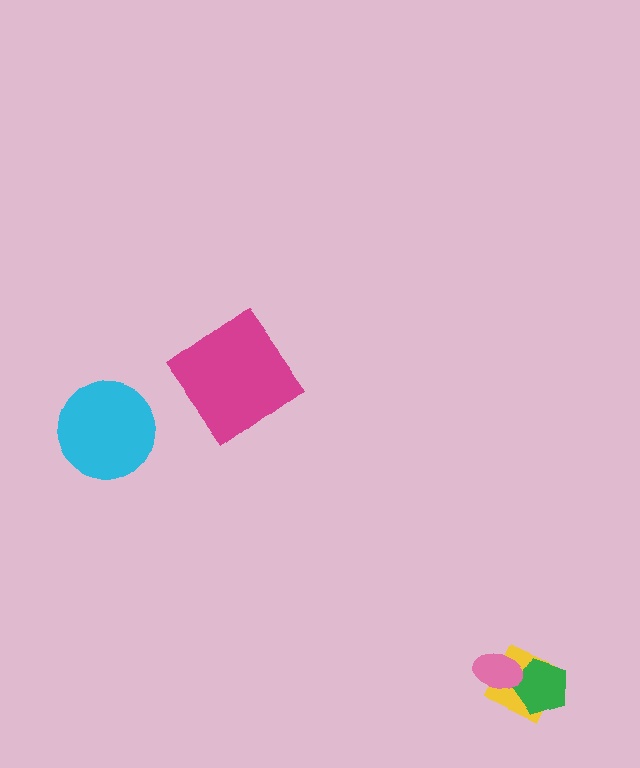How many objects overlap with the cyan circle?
0 objects overlap with the cyan circle.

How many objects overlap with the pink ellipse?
2 objects overlap with the pink ellipse.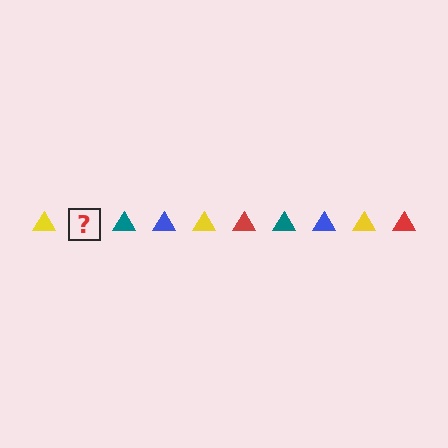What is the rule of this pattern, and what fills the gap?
The rule is that the pattern cycles through yellow, red, teal, blue triangles. The gap should be filled with a red triangle.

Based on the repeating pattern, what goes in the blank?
The blank should be a red triangle.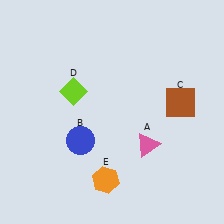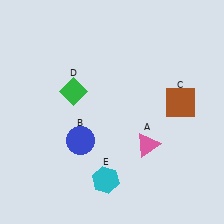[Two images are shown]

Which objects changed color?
D changed from lime to green. E changed from orange to cyan.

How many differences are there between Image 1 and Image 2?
There are 2 differences between the two images.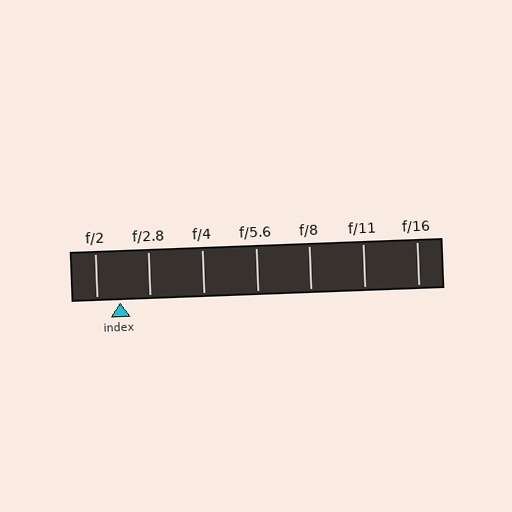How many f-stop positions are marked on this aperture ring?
There are 7 f-stop positions marked.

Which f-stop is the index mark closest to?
The index mark is closest to f/2.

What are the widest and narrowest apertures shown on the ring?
The widest aperture shown is f/2 and the narrowest is f/16.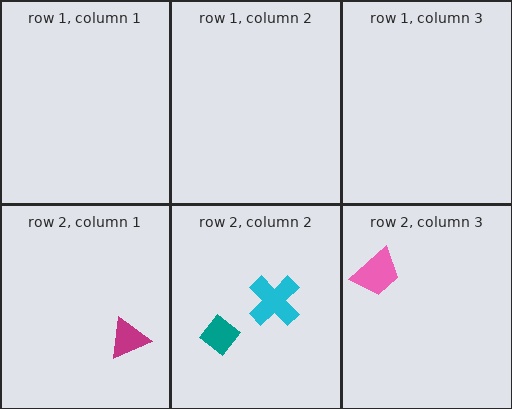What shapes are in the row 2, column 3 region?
The pink trapezoid.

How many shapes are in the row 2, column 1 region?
1.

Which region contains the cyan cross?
The row 2, column 2 region.